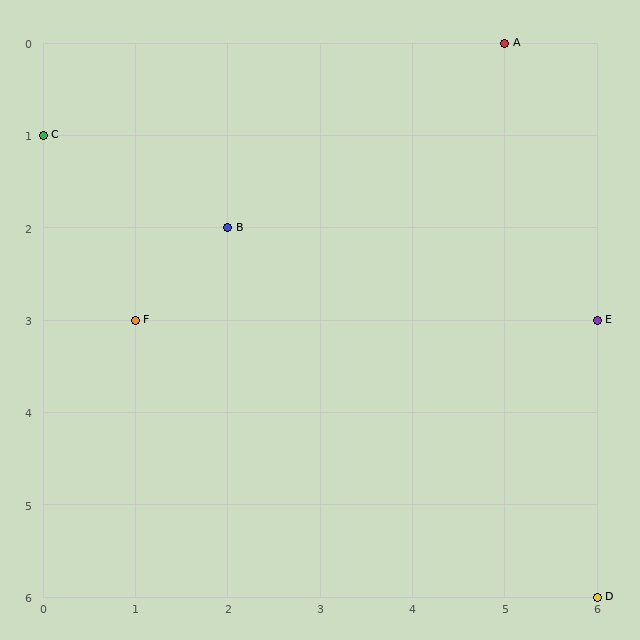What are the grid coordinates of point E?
Point E is at grid coordinates (6, 3).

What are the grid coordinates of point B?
Point B is at grid coordinates (2, 2).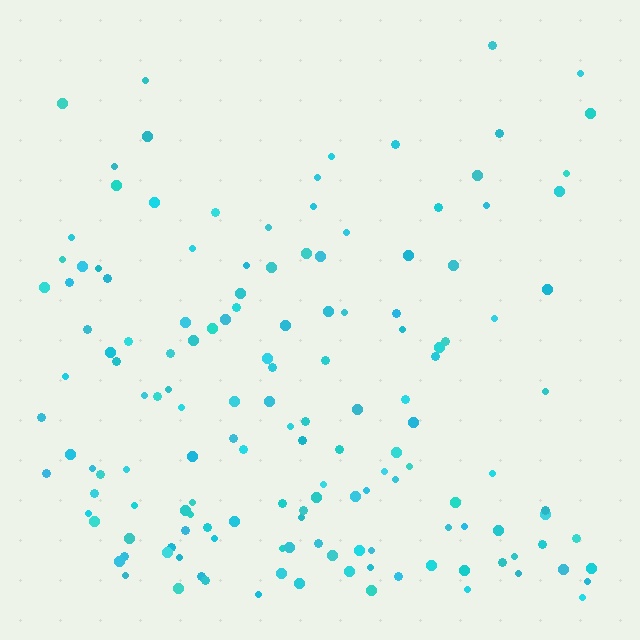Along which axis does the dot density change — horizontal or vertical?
Vertical.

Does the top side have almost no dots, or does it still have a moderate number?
Still a moderate number, just noticeably fewer than the bottom.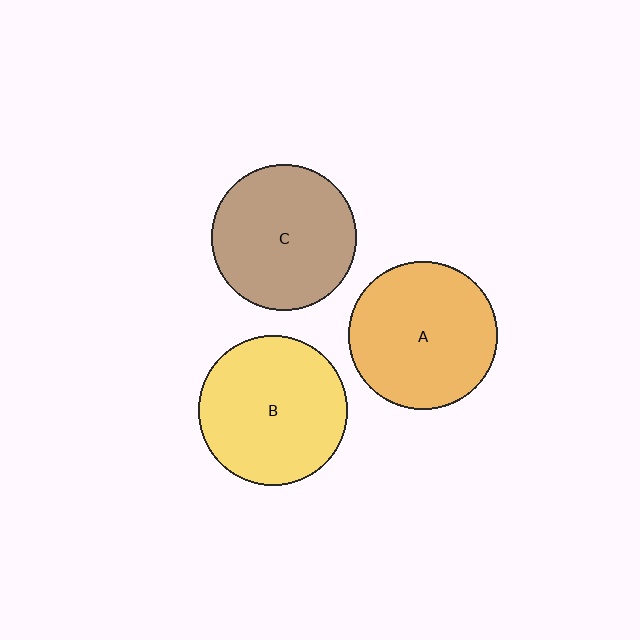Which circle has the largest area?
Circle B (yellow).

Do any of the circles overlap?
No, none of the circles overlap.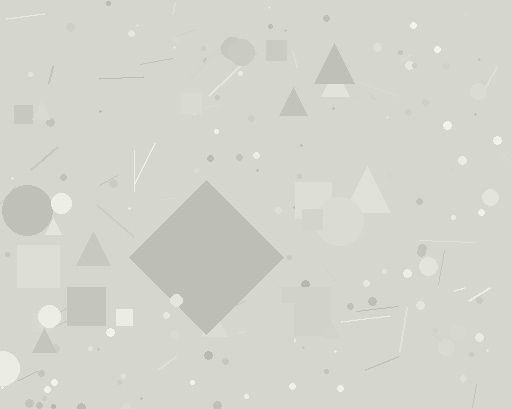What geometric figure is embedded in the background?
A diamond is embedded in the background.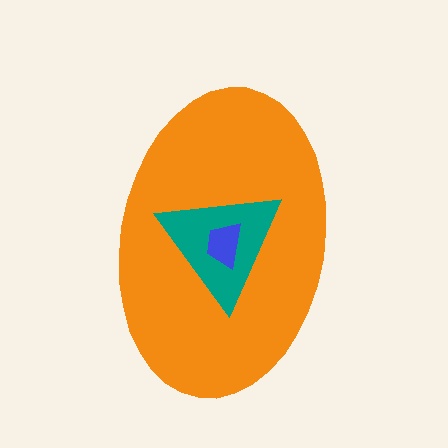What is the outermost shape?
The orange ellipse.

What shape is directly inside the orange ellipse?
The teal triangle.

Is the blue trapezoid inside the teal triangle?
Yes.